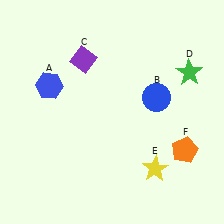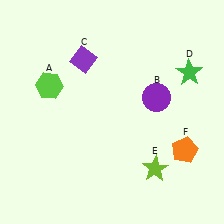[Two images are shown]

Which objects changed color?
A changed from blue to lime. B changed from blue to purple. E changed from yellow to lime.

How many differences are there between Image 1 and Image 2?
There are 3 differences between the two images.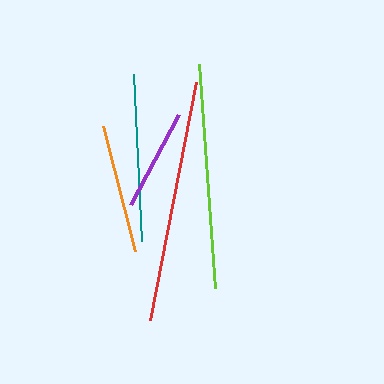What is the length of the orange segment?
The orange segment is approximately 129 pixels long.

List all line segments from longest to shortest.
From longest to shortest: red, lime, teal, orange, purple.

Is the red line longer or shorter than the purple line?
The red line is longer than the purple line.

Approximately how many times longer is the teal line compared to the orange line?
The teal line is approximately 1.3 times the length of the orange line.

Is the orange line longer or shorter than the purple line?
The orange line is longer than the purple line.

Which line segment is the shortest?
The purple line is the shortest at approximately 102 pixels.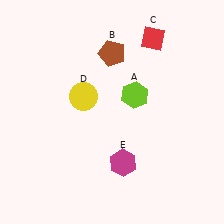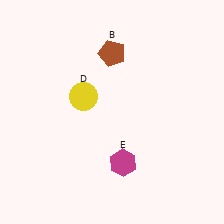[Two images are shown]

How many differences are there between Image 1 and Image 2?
There are 2 differences between the two images.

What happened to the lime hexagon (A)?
The lime hexagon (A) was removed in Image 2. It was in the top-right area of Image 1.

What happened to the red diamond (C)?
The red diamond (C) was removed in Image 2. It was in the top-right area of Image 1.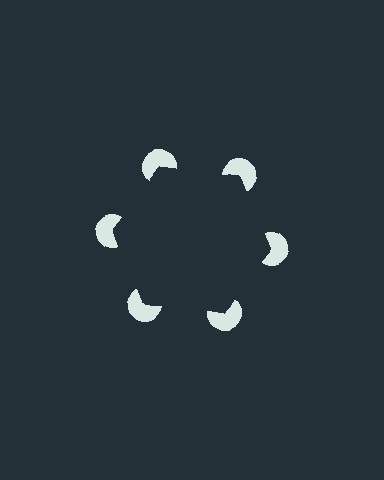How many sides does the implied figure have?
6 sides.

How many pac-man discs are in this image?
There are 6 — one at each vertex of the illusory hexagon.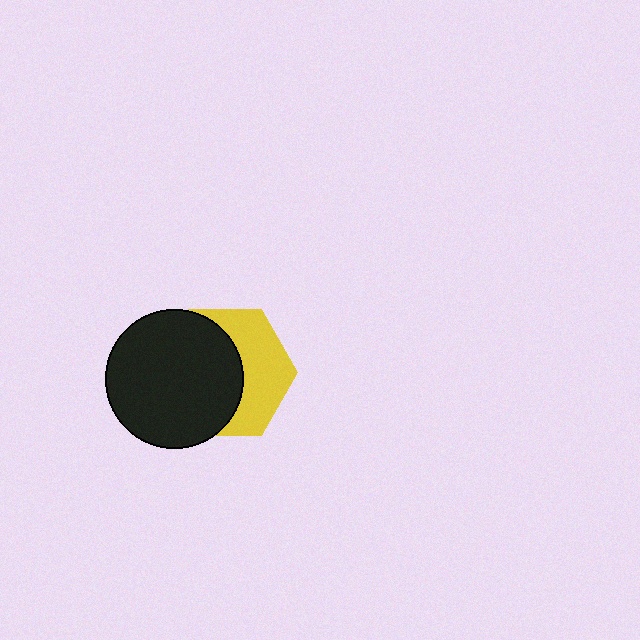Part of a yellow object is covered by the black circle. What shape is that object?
It is a hexagon.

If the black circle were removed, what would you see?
You would see the complete yellow hexagon.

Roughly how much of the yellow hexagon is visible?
A small part of it is visible (roughly 44%).